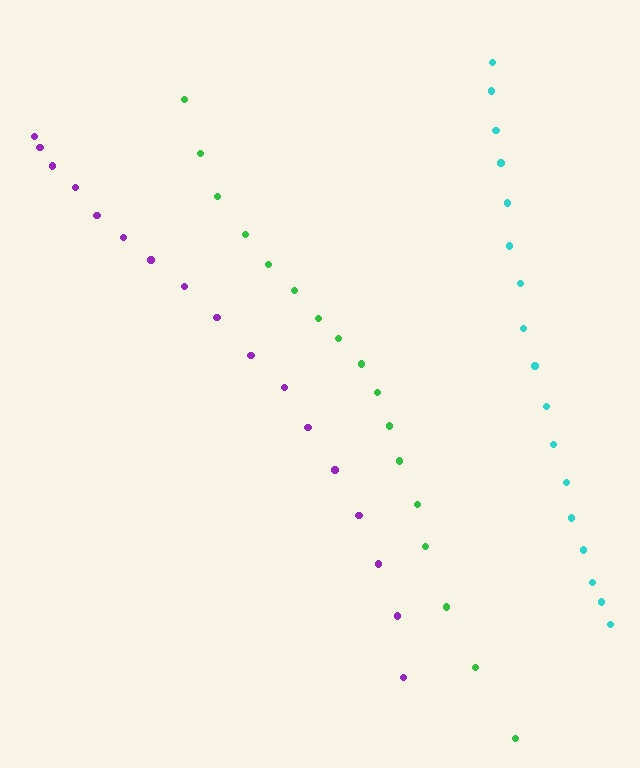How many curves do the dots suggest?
There are 3 distinct paths.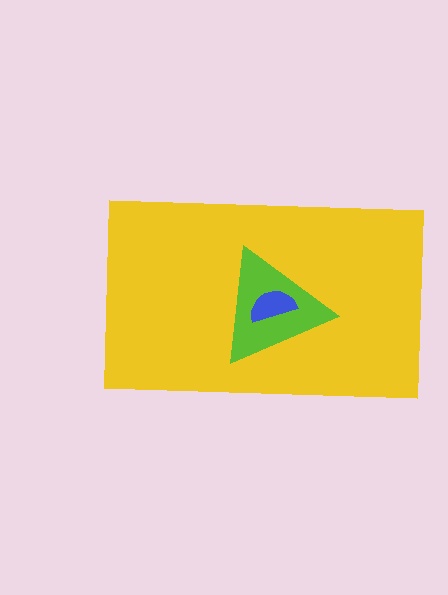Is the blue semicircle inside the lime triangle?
Yes.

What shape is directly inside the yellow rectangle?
The lime triangle.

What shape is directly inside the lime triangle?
The blue semicircle.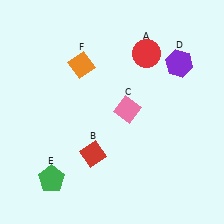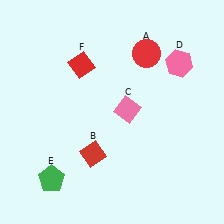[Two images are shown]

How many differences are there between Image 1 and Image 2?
There are 2 differences between the two images.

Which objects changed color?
D changed from purple to pink. F changed from orange to red.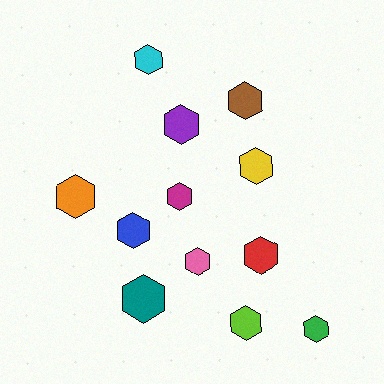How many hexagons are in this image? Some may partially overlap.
There are 12 hexagons.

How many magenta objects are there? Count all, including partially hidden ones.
There is 1 magenta object.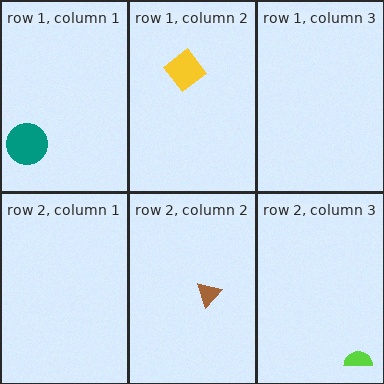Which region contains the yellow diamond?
The row 1, column 2 region.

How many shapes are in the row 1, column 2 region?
1.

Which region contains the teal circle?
The row 1, column 1 region.